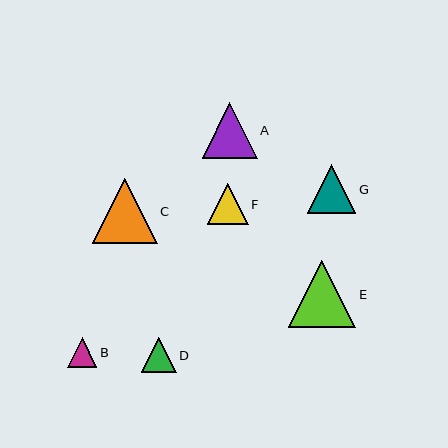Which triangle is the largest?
Triangle E is the largest with a size of approximately 67 pixels.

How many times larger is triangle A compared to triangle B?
Triangle A is approximately 1.9 times the size of triangle B.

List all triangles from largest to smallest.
From largest to smallest: E, C, A, G, F, D, B.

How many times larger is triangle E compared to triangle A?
Triangle E is approximately 1.2 times the size of triangle A.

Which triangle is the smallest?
Triangle B is the smallest with a size of approximately 29 pixels.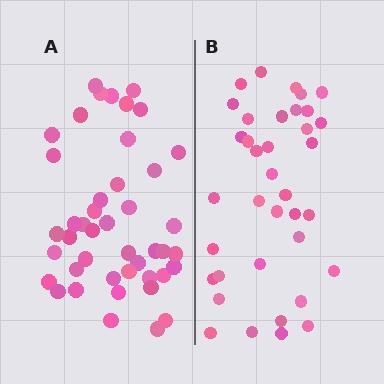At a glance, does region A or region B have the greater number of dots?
Region A (the left region) has more dots.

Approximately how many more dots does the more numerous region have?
Region A has roughly 8 or so more dots than region B.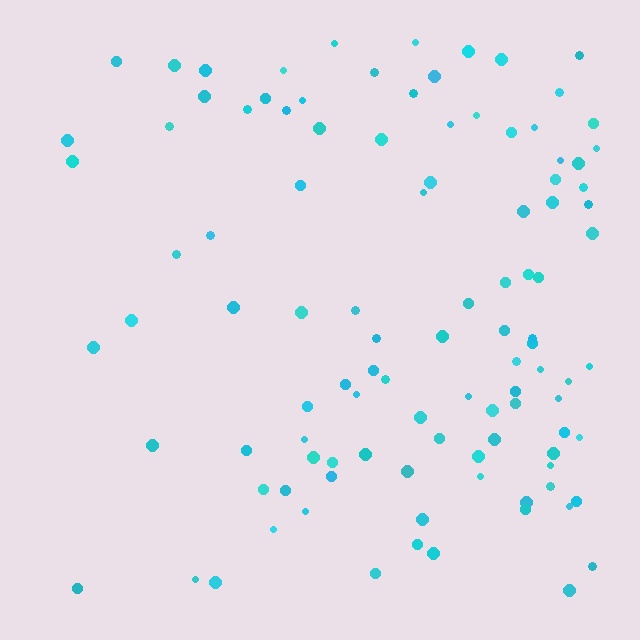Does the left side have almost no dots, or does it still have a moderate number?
Still a moderate number, just noticeably fewer than the right.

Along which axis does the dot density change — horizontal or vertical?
Horizontal.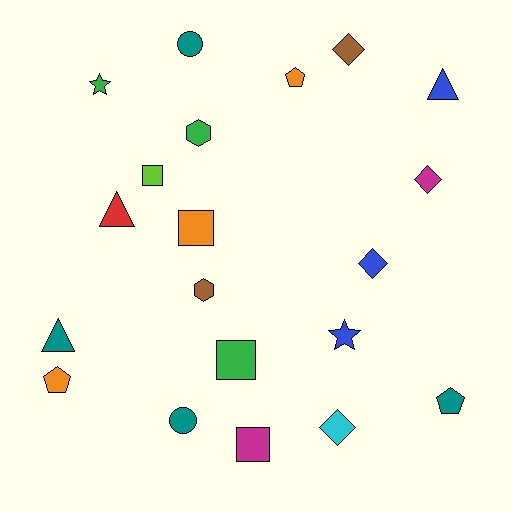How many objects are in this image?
There are 20 objects.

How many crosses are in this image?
There are no crosses.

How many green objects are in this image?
There are 3 green objects.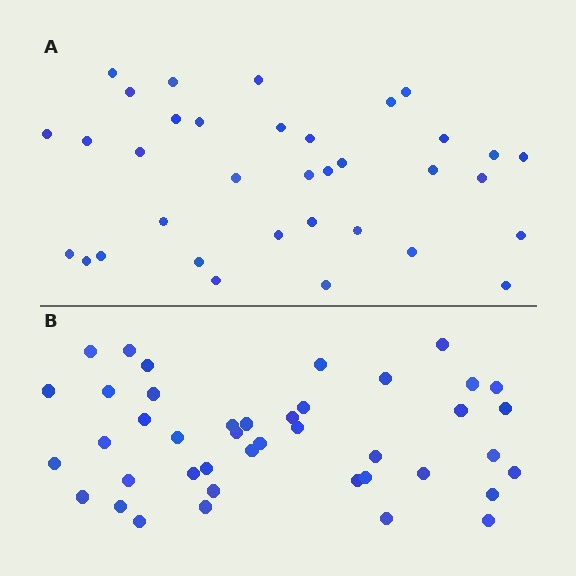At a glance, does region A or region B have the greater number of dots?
Region B (the bottom region) has more dots.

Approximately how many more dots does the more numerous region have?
Region B has roughly 8 or so more dots than region A.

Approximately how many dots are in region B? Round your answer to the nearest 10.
About 40 dots. (The exact count is 42, which rounds to 40.)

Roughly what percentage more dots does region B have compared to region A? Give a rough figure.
About 20% more.